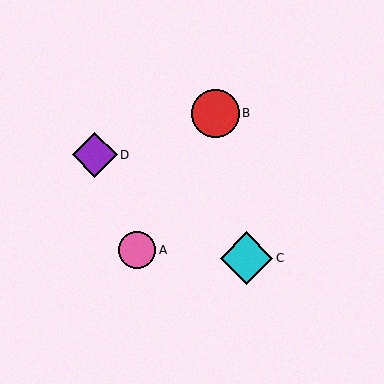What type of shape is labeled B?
Shape B is a red circle.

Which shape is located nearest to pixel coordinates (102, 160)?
The purple diamond (labeled D) at (95, 155) is nearest to that location.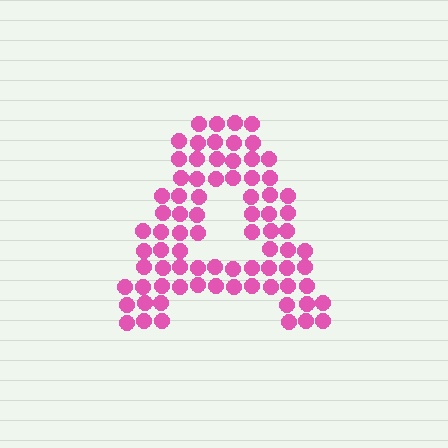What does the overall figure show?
The overall figure shows the letter A.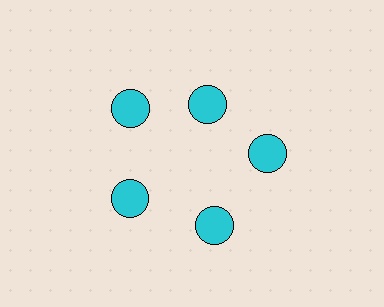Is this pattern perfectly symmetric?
No. The 5 cyan circles are arranged in a ring, but one element near the 1 o'clock position is pulled inward toward the center, breaking the 5-fold rotational symmetry.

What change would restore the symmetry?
The symmetry would be restored by moving it outward, back onto the ring so that all 5 circles sit at equal angles and equal distance from the center.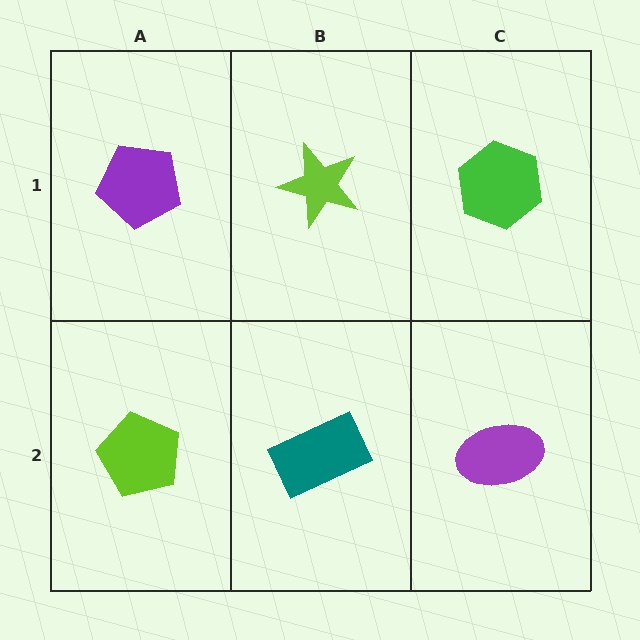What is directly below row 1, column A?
A lime pentagon.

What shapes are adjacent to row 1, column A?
A lime pentagon (row 2, column A), a lime star (row 1, column B).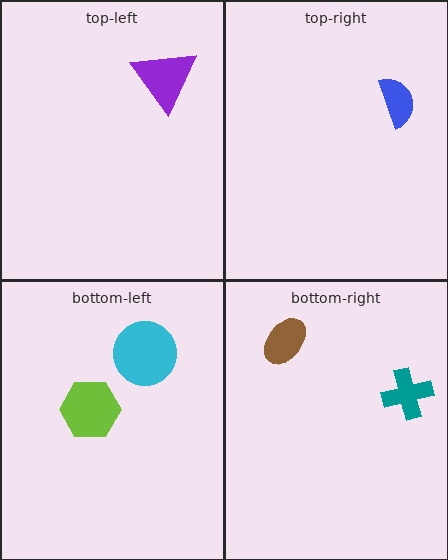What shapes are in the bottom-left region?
The cyan circle, the lime hexagon.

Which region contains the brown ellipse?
The bottom-right region.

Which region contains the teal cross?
The bottom-right region.